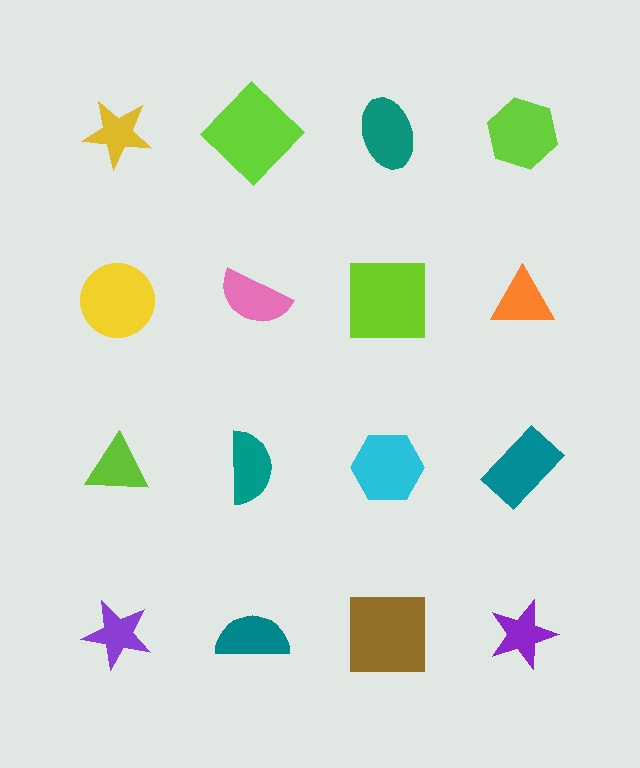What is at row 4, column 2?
A teal semicircle.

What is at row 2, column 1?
A yellow circle.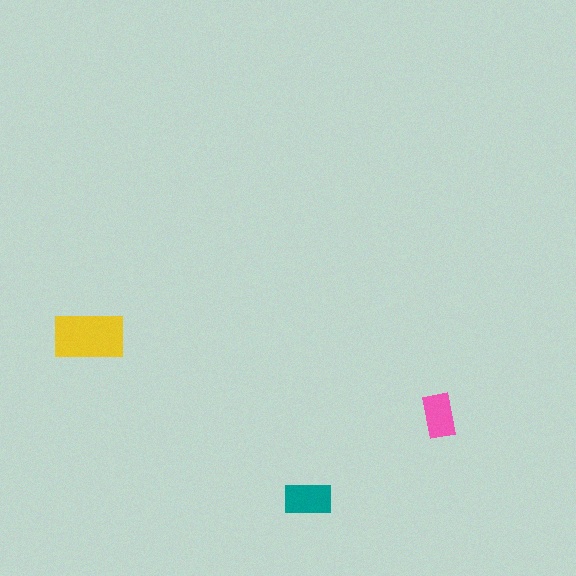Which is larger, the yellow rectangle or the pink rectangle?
The yellow one.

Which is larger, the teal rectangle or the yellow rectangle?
The yellow one.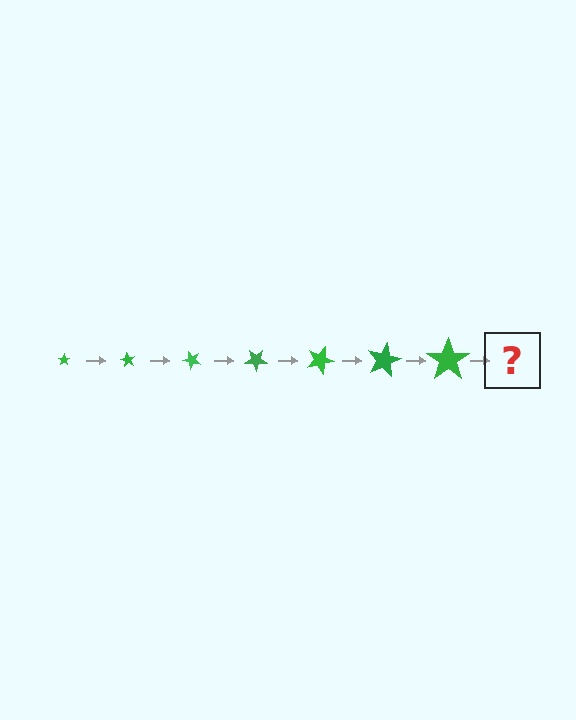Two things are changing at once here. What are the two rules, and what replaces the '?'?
The two rules are that the star grows larger each step and it rotates 60 degrees each step. The '?' should be a star, larger than the previous one and rotated 420 degrees from the start.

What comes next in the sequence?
The next element should be a star, larger than the previous one and rotated 420 degrees from the start.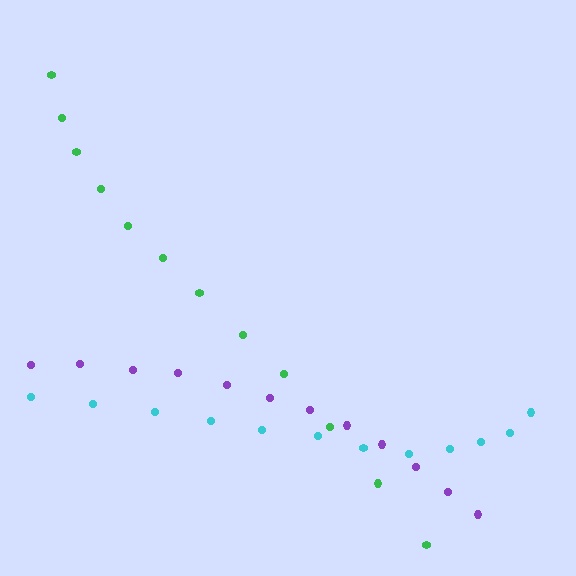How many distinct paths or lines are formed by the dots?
There are 3 distinct paths.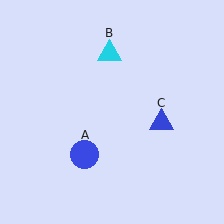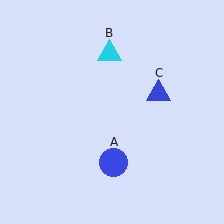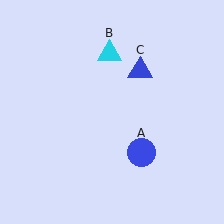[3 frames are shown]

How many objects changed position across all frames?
2 objects changed position: blue circle (object A), blue triangle (object C).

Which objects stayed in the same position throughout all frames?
Cyan triangle (object B) remained stationary.